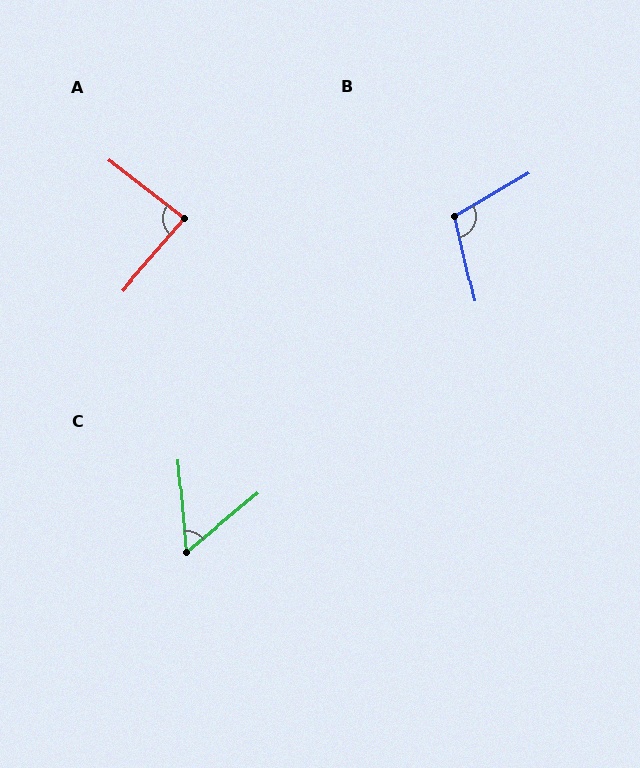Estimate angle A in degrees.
Approximately 86 degrees.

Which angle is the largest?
B, at approximately 107 degrees.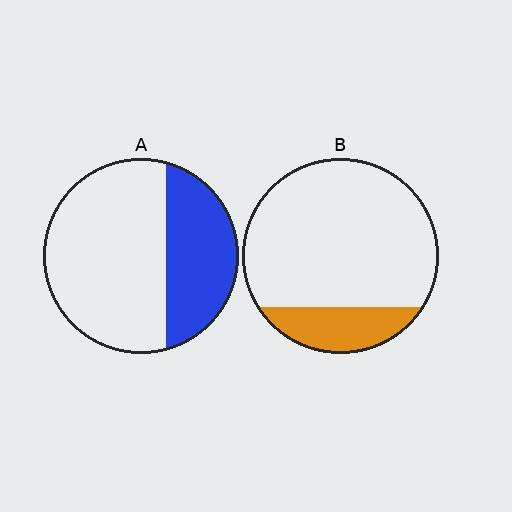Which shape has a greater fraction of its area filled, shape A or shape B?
Shape A.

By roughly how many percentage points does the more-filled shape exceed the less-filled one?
By roughly 15 percentage points (A over B).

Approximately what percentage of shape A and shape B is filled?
A is approximately 35% and B is approximately 20%.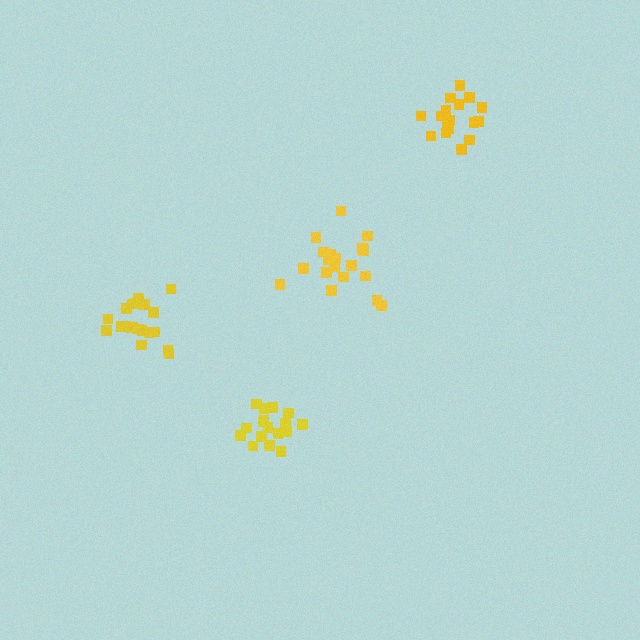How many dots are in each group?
Group 1: 17 dots, Group 2: 19 dots, Group 3: 17 dots, Group 4: 19 dots (72 total).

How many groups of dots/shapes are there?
There are 4 groups.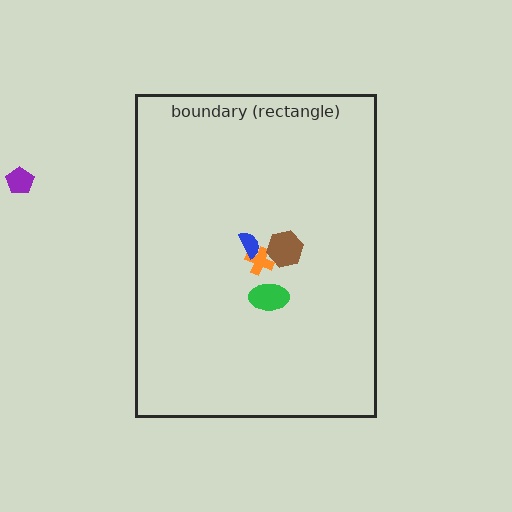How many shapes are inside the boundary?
4 inside, 1 outside.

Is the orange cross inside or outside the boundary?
Inside.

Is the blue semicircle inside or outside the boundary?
Inside.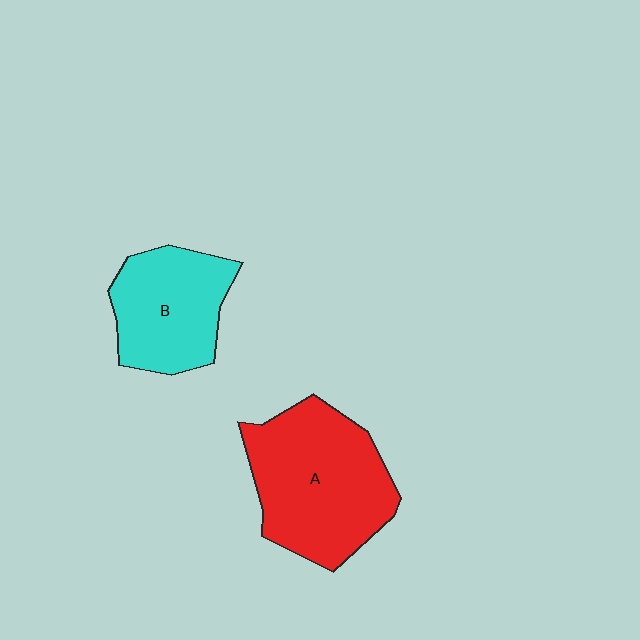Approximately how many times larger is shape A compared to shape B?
Approximately 1.4 times.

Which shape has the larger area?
Shape A (red).